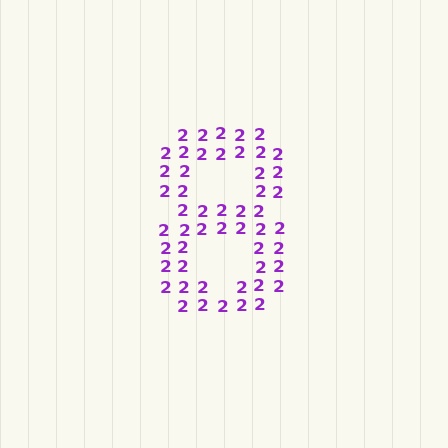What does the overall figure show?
The overall figure shows the digit 8.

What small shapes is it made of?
It is made of small digit 2's.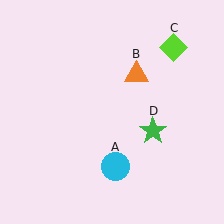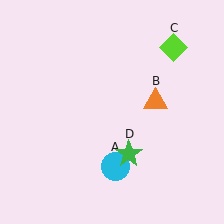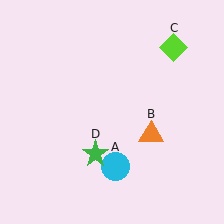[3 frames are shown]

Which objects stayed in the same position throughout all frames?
Cyan circle (object A) and lime diamond (object C) remained stationary.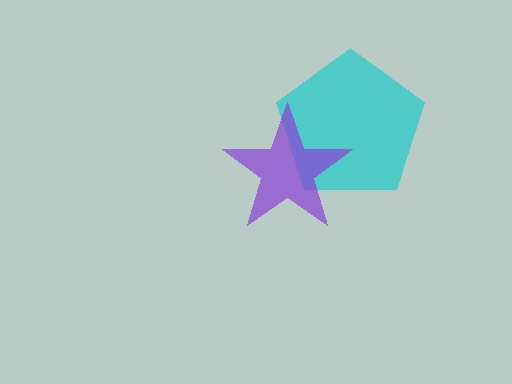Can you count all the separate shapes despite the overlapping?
Yes, there are 2 separate shapes.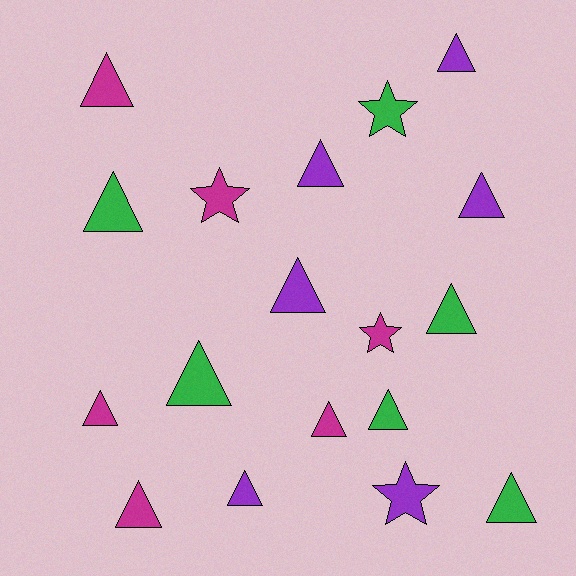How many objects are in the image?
There are 18 objects.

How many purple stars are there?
There is 1 purple star.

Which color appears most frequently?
Green, with 6 objects.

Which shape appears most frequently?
Triangle, with 14 objects.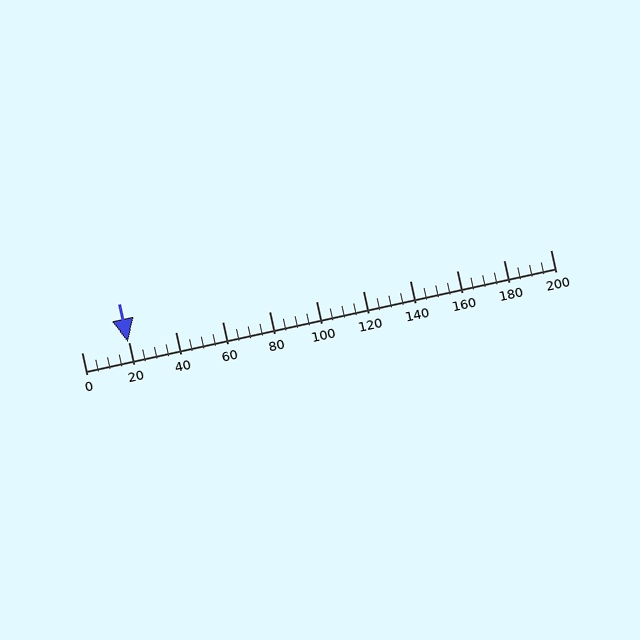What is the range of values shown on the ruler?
The ruler shows values from 0 to 200.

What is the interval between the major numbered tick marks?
The major tick marks are spaced 20 units apart.